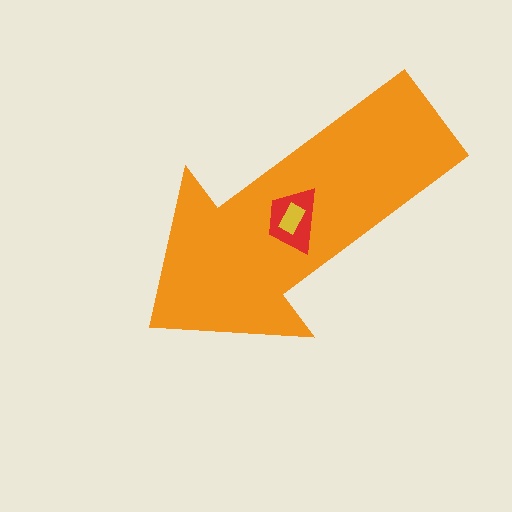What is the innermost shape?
The yellow rectangle.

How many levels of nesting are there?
3.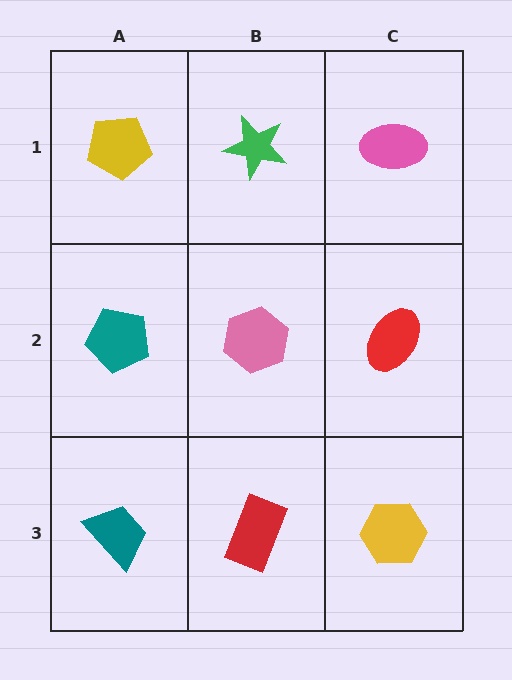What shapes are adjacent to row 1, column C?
A red ellipse (row 2, column C), a green star (row 1, column B).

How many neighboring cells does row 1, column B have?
3.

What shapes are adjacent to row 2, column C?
A pink ellipse (row 1, column C), a yellow hexagon (row 3, column C), a pink hexagon (row 2, column B).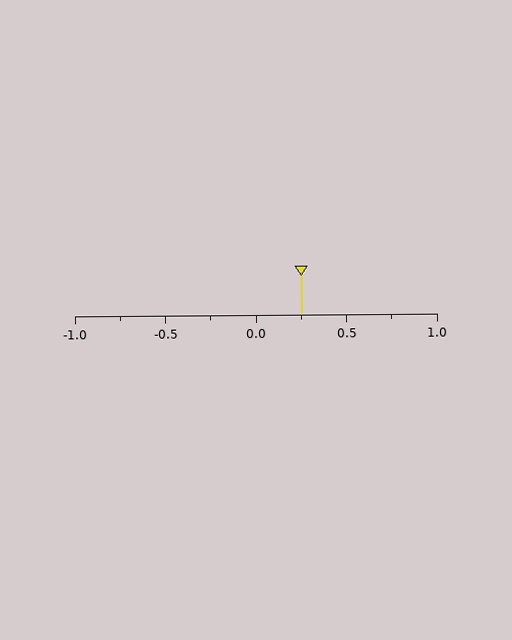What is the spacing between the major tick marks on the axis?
The major ticks are spaced 0.5 apart.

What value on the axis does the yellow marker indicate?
The marker indicates approximately 0.25.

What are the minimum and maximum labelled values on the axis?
The axis runs from -1.0 to 1.0.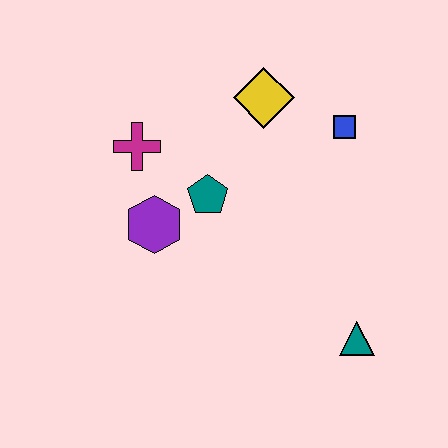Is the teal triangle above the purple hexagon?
No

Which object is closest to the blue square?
The yellow diamond is closest to the blue square.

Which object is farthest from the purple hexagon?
The teal triangle is farthest from the purple hexagon.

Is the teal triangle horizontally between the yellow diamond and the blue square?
No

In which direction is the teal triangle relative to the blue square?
The teal triangle is below the blue square.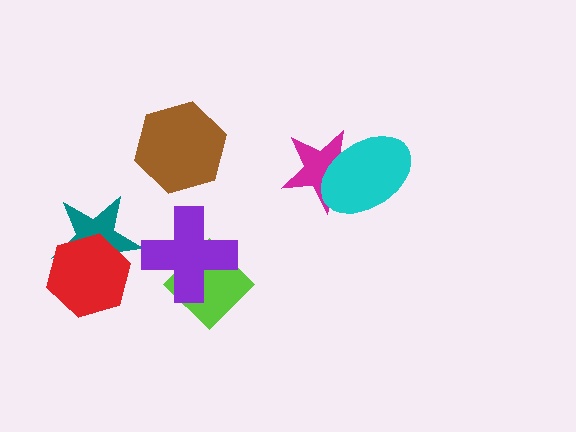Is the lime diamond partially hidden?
Yes, it is partially covered by another shape.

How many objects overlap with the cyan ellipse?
1 object overlaps with the cyan ellipse.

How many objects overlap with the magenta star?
1 object overlaps with the magenta star.